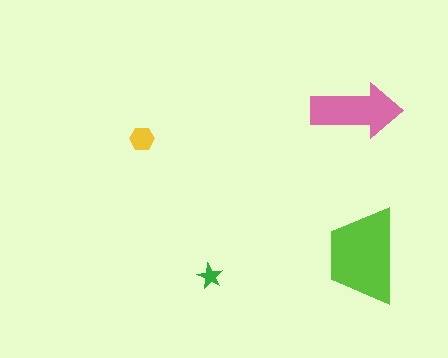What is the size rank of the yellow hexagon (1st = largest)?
3rd.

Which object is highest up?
The pink arrow is topmost.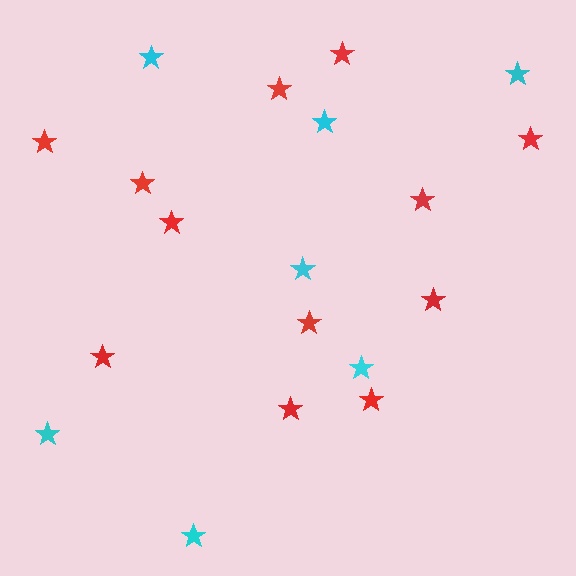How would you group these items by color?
There are 2 groups: one group of red stars (12) and one group of cyan stars (7).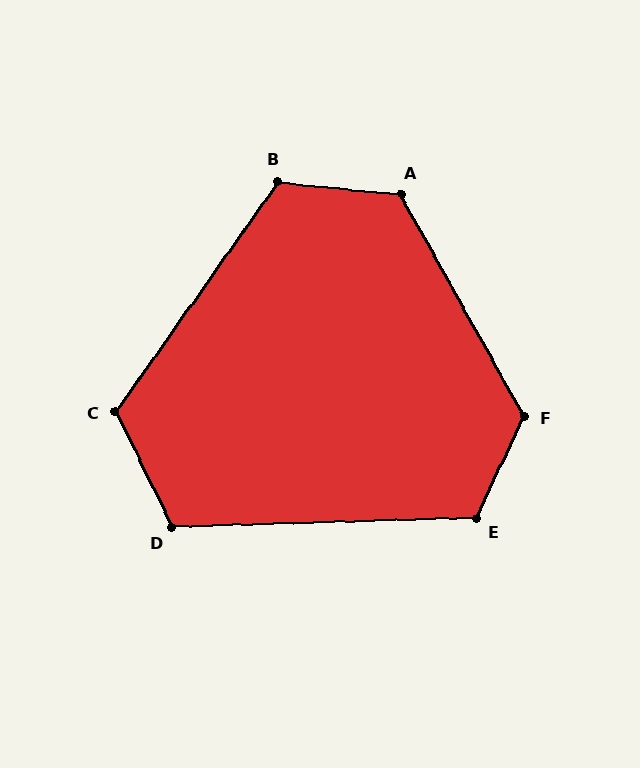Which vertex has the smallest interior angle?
D, at approximately 114 degrees.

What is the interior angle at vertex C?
Approximately 119 degrees (obtuse).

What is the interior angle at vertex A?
Approximately 125 degrees (obtuse).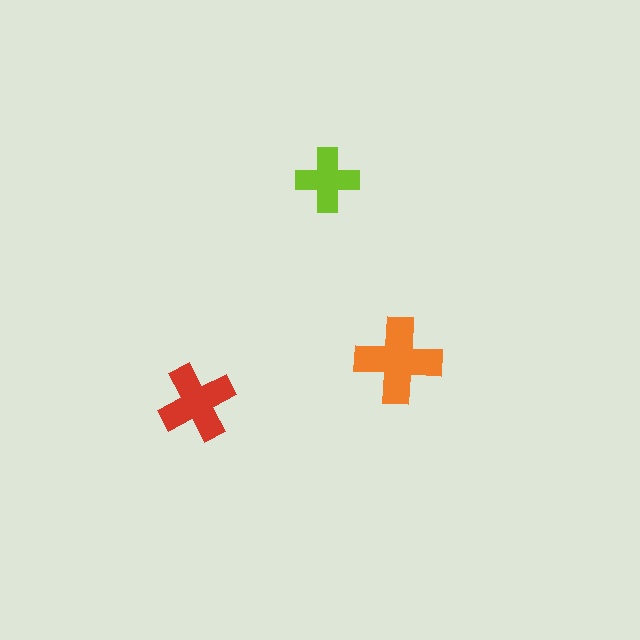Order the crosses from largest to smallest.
the orange one, the red one, the lime one.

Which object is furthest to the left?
The red cross is leftmost.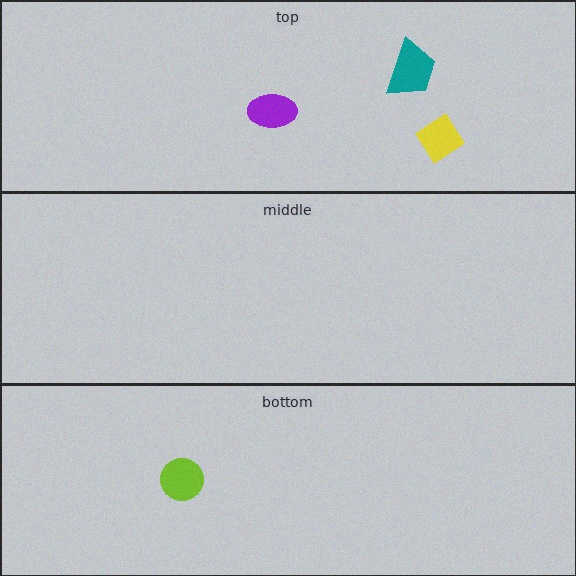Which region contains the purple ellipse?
The top region.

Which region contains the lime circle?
The bottom region.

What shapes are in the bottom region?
The lime circle.